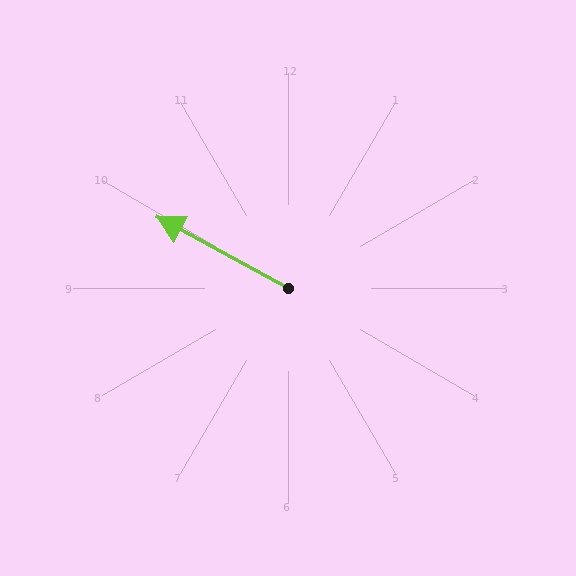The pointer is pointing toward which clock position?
Roughly 10 o'clock.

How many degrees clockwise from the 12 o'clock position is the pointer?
Approximately 298 degrees.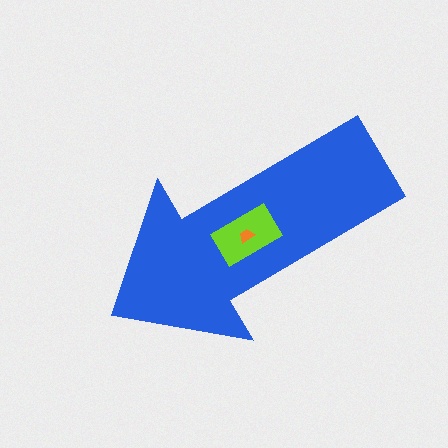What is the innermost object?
The orange trapezoid.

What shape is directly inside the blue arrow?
The lime rectangle.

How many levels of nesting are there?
3.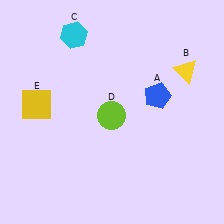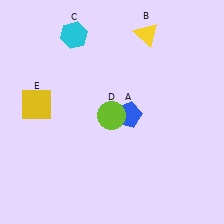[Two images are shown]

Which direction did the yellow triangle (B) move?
The yellow triangle (B) moved left.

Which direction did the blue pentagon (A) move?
The blue pentagon (A) moved left.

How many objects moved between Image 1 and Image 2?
2 objects moved between the two images.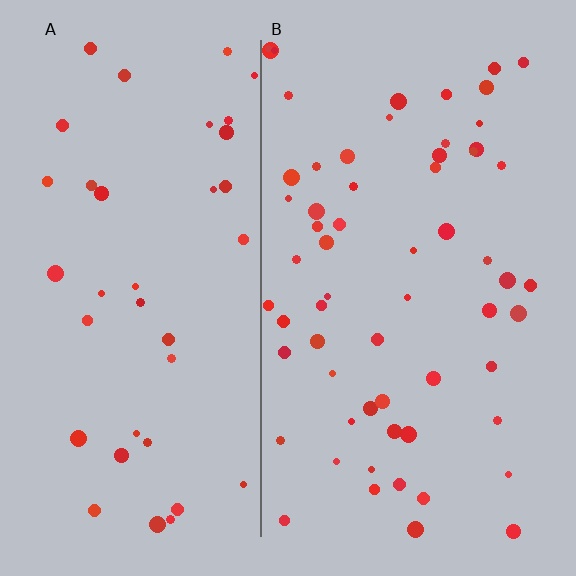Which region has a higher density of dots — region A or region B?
B (the right).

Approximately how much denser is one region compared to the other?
Approximately 1.6× — region B over region A.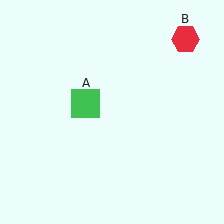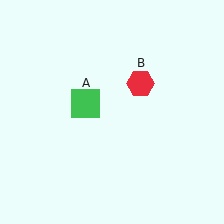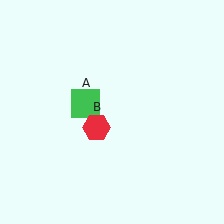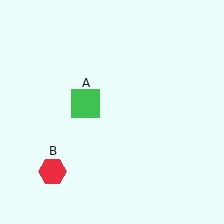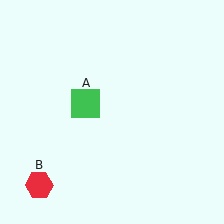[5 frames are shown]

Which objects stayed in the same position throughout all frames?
Green square (object A) remained stationary.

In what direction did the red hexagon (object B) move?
The red hexagon (object B) moved down and to the left.